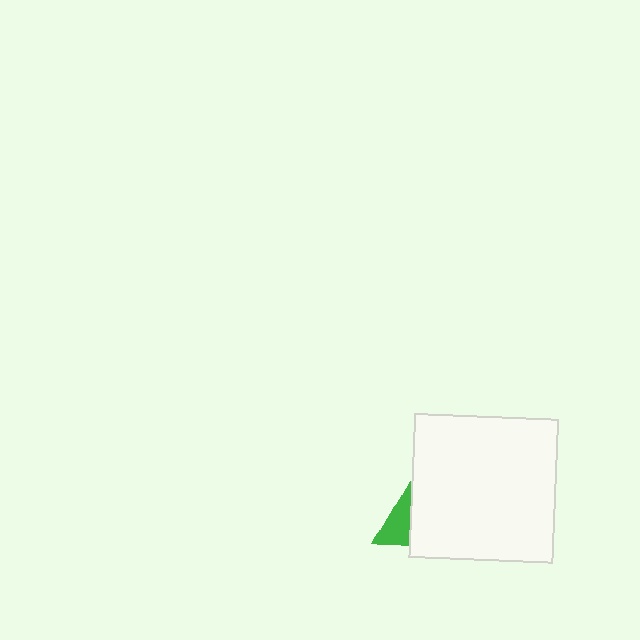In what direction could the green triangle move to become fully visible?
The green triangle could move left. That would shift it out from behind the white square entirely.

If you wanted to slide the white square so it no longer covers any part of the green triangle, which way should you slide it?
Slide it right — that is the most direct way to separate the two shapes.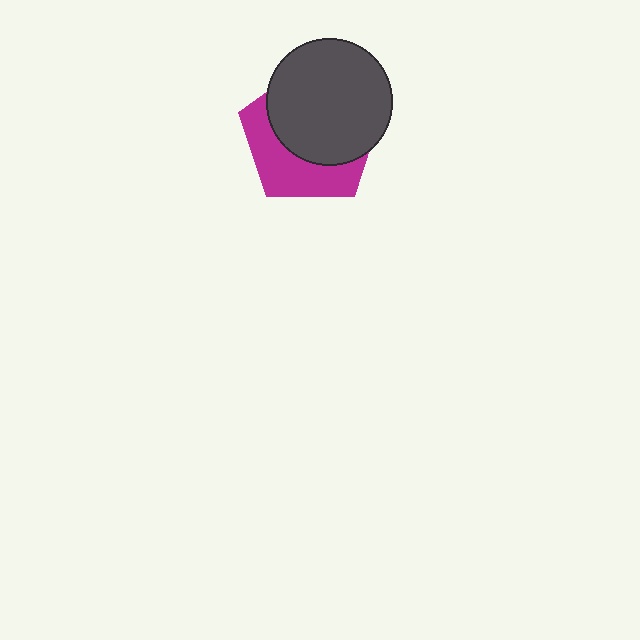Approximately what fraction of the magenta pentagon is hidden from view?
Roughly 60% of the magenta pentagon is hidden behind the dark gray circle.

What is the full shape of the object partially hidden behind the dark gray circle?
The partially hidden object is a magenta pentagon.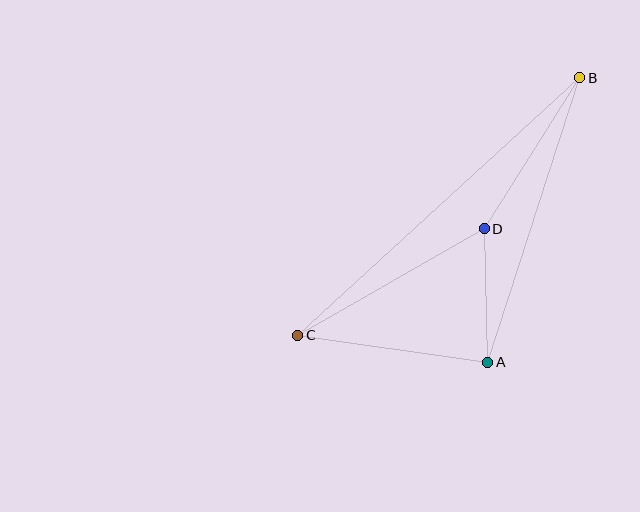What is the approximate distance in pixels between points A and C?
The distance between A and C is approximately 192 pixels.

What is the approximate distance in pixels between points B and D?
The distance between B and D is approximately 179 pixels.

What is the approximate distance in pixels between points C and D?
The distance between C and D is approximately 215 pixels.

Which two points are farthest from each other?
Points B and C are farthest from each other.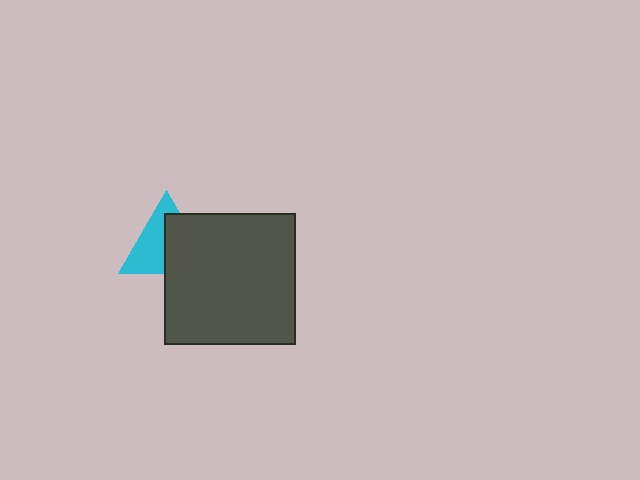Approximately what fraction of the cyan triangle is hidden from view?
Roughly 50% of the cyan triangle is hidden behind the dark gray square.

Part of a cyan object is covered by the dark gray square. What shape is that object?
It is a triangle.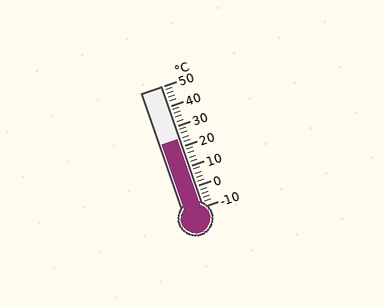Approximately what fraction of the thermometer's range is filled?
The thermometer is filled to approximately 55% of its range.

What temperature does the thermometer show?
The thermometer shows approximately 24°C.